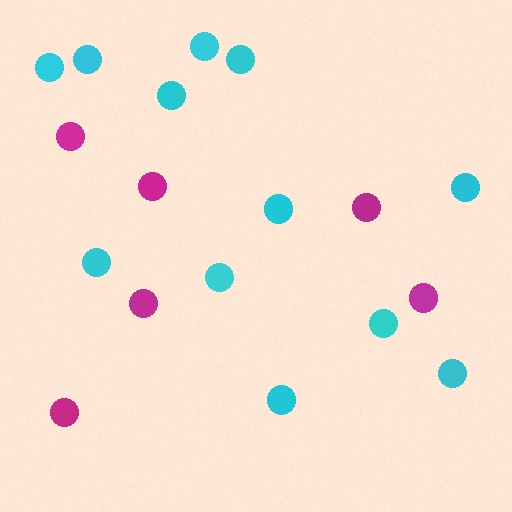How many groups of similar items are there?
There are 2 groups: one group of magenta circles (6) and one group of cyan circles (12).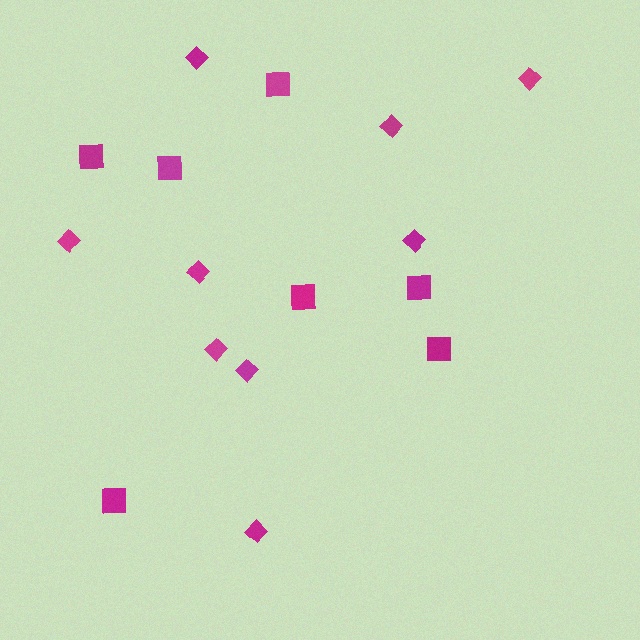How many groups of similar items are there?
There are 2 groups: one group of diamonds (9) and one group of squares (7).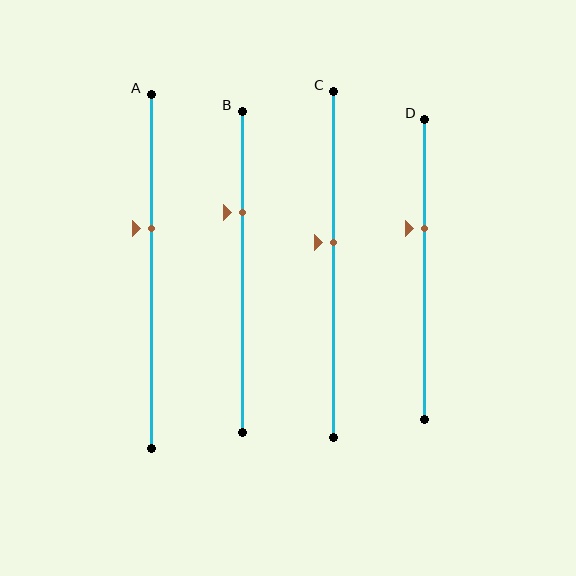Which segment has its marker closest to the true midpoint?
Segment C has its marker closest to the true midpoint.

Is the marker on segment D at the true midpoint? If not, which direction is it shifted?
No, the marker on segment D is shifted upward by about 14% of the segment length.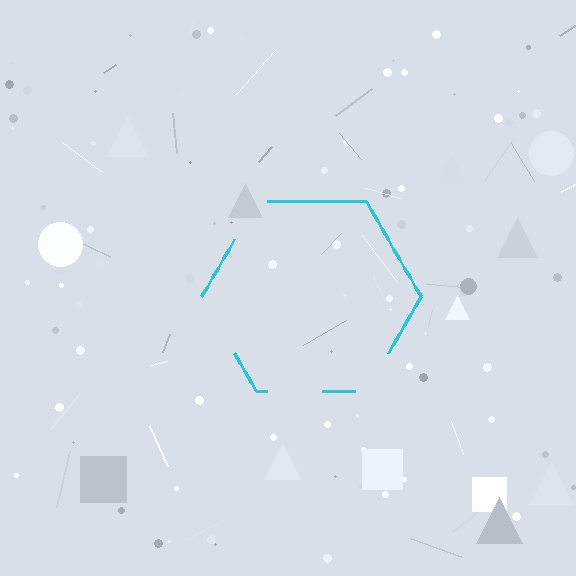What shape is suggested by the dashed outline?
The dashed outline suggests a hexagon.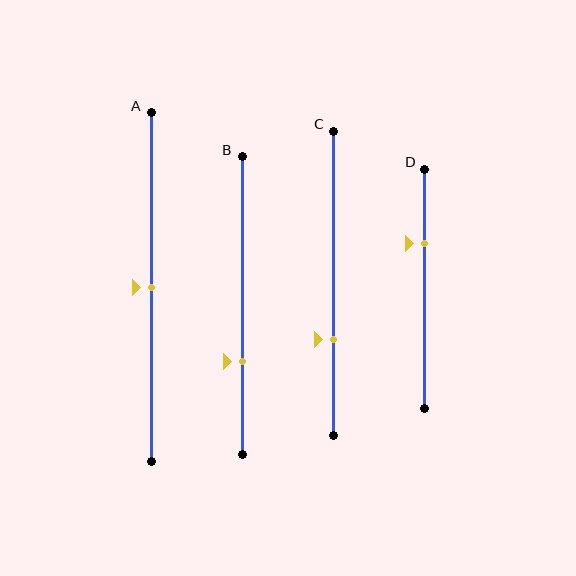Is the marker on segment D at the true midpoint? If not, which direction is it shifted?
No, the marker on segment D is shifted upward by about 19% of the segment length.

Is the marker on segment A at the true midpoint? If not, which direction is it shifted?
Yes, the marker on segment A is at the true midpoint.